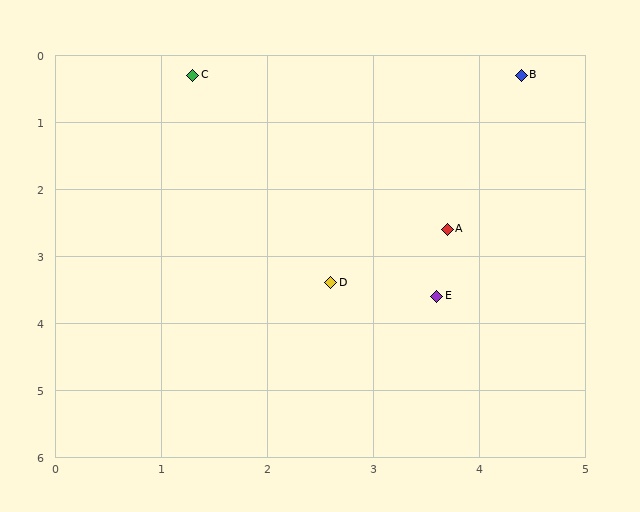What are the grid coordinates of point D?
Point D is at approximately (2.6, 3.4).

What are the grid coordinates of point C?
Point C is at approximately (1.3, 0.3).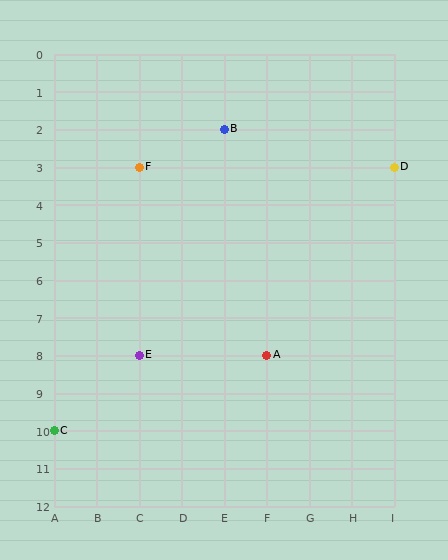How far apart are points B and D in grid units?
Points B and D are 4 columns and 1 row apart (about 4.1 grid units diagonally).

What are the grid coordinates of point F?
Point F is at grid coordinates (C, 3).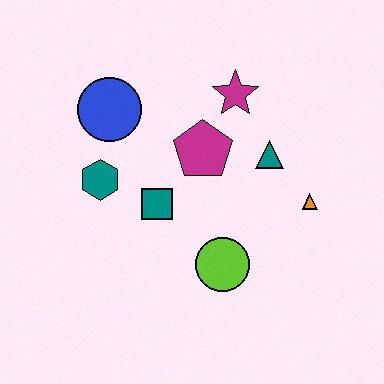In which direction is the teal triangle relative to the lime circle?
The teal triangle is above the lime circle.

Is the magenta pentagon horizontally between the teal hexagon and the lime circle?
Yes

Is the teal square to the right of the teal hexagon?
Yes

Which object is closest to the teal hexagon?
The teal square is closest to the teal hexagon.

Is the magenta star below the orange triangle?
No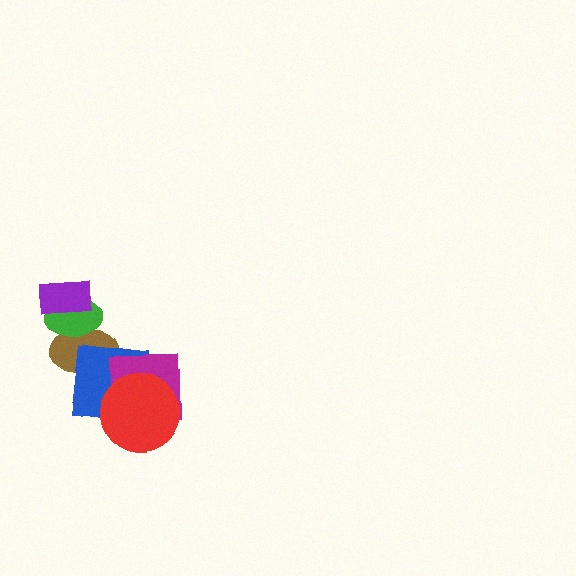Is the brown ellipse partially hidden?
Yes, it is partially covered by another shape.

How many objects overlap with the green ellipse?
2 objects overlap with the green ellipse.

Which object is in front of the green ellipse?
The purple rectangle is in front of the green ellipse.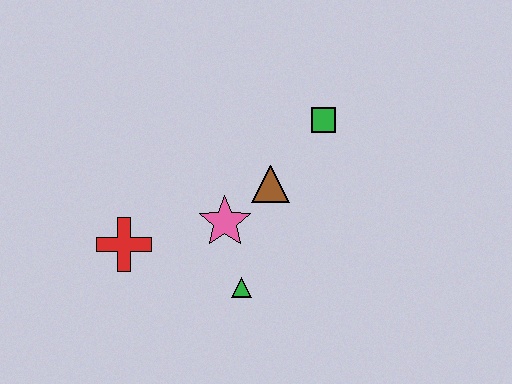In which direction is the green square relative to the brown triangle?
The green square is above the brown triangle.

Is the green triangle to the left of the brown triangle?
Yes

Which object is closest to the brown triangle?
The pink star is closest to the brown triangle.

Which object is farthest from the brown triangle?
The red cross is farthest from the brown triangle.